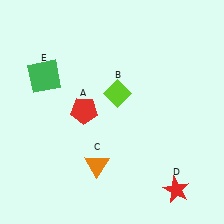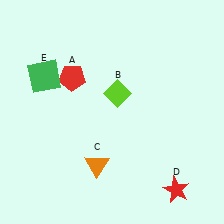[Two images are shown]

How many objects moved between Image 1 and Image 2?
1 object moved between the two images.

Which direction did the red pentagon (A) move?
The red pentagon (A) moved up.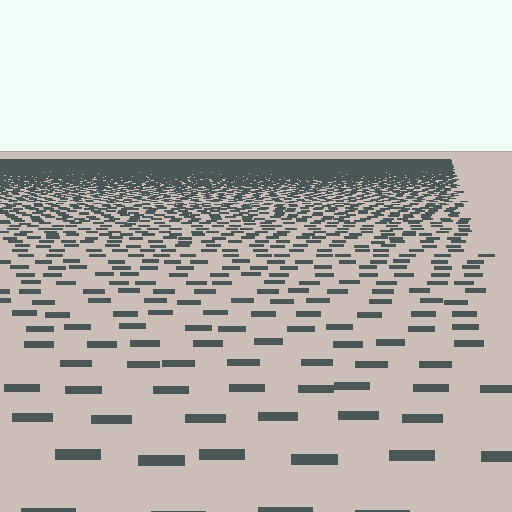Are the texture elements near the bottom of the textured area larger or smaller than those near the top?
Larger. Near the bottom, elements are closer to the viewer and appear at a bigger on-screen size.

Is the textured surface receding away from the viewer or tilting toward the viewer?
The surface is receding away from the viewer. Texture elements get smaller and denser toward the top.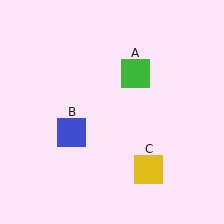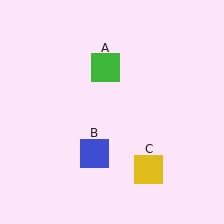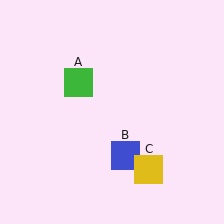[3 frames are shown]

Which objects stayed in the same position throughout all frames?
Yellow square (object C) remained stationary.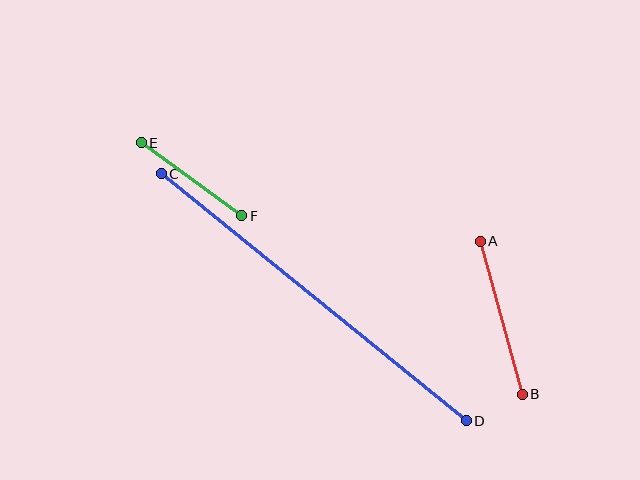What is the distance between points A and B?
The distance is approximately 159 pixels.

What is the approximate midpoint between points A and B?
The midpoint is at approximately (501, 318) pixels.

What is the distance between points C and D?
The distance is approximately 393 pixels.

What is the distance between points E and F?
The distance is approximately 124 pixels.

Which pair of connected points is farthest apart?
Points C and D are farthest apart.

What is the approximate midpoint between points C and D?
The midpoint is at approximately (314, 297) pixels.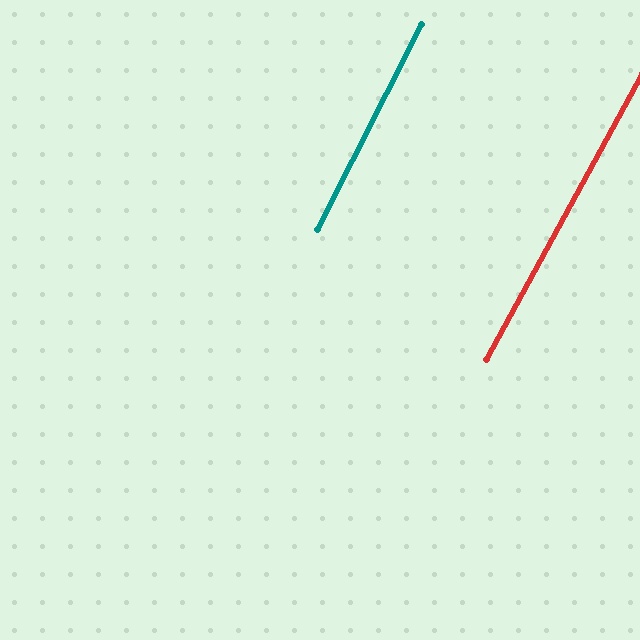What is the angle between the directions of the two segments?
Approximately 2 degrees.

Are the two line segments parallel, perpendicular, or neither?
Parallel — their directions differ by only 1.7°.